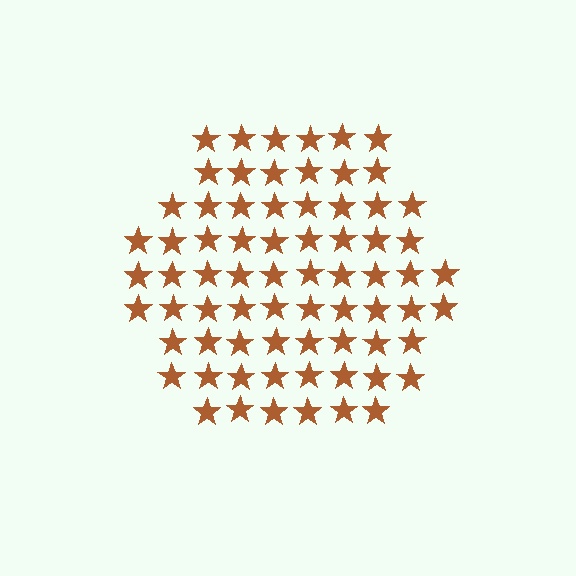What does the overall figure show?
The overall figure shows a hexagon.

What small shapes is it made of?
It is made of small stars.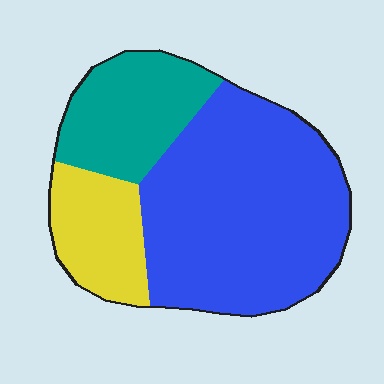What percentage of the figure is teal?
Teal covers around 25% of the figure.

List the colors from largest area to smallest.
From largest to smallest: blue, teal, yellow.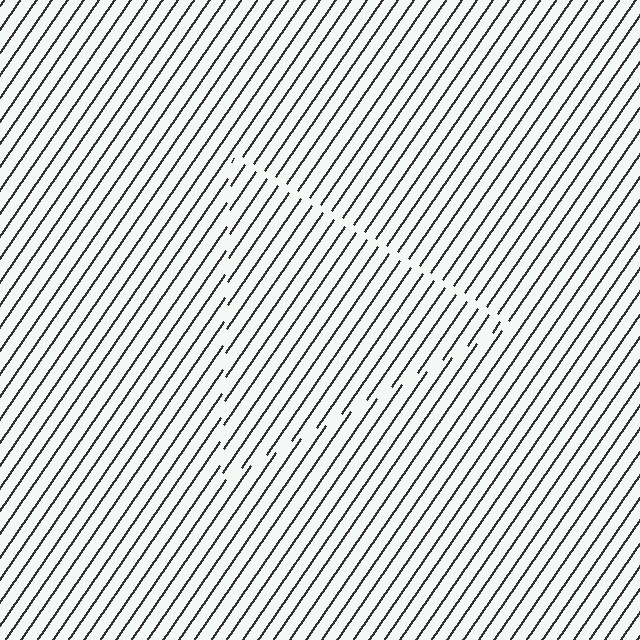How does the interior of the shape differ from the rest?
The interior of the shape contains the same grating, shifted by half a period — the contour is defined by the phase discontinuity where line-ends from the inner and outer gratings abut.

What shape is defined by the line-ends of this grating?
An illusory triangle. The interior of the shape contains the same grating, shifted by half a period — the contour is defined by the phase discontinuity where line-ends from the inner and outer gratings abut.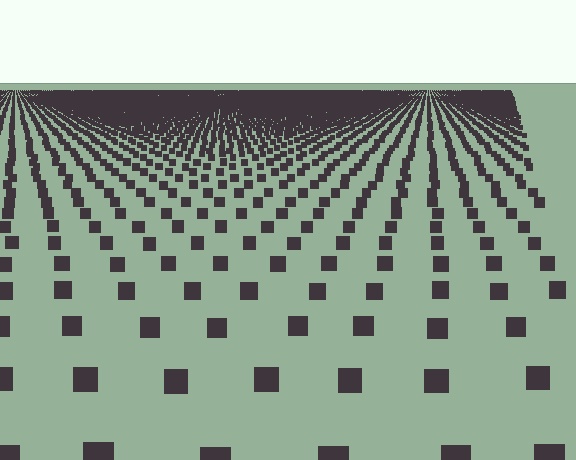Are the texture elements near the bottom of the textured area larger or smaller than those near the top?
Larger. Near the bottom, elements are closer to the viewer and appear at a bigger on-screen size.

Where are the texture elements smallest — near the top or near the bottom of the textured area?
Near the top.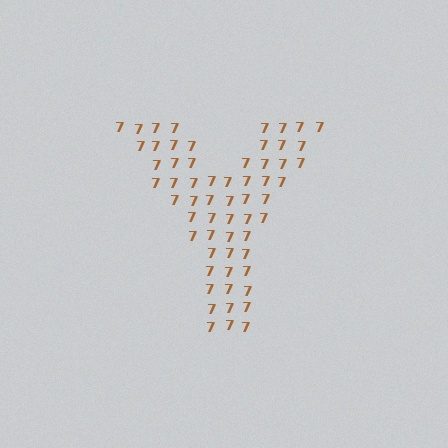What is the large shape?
The large shape is the letter Y.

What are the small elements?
The small elements are digit 7's.